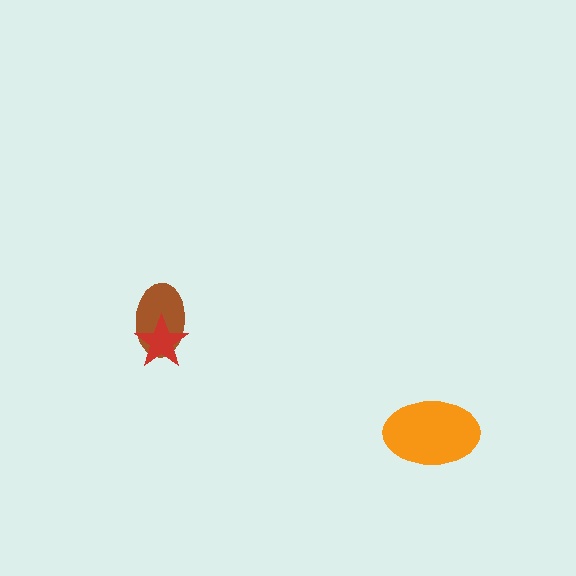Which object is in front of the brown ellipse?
The red star is in front of the brown ellipse.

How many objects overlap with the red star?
1 object overlaps with the red star.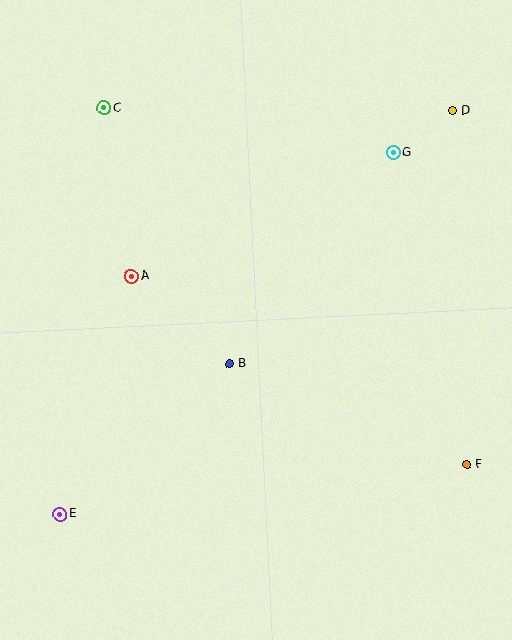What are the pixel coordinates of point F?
Point F is at (466, 465).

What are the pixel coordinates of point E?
Point E is at (60, 514).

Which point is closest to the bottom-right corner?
Point F is closest to the bottom-right corner.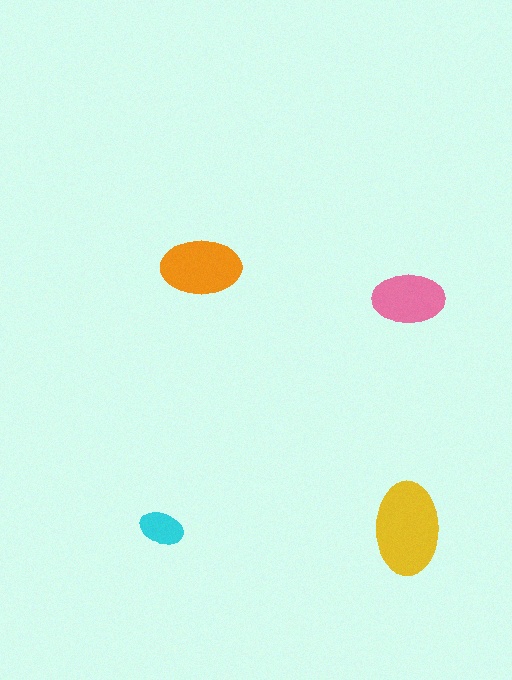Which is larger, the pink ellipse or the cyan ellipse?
The pink one.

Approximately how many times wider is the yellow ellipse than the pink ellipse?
About 1.5 times wider.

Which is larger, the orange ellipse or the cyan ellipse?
The orange one.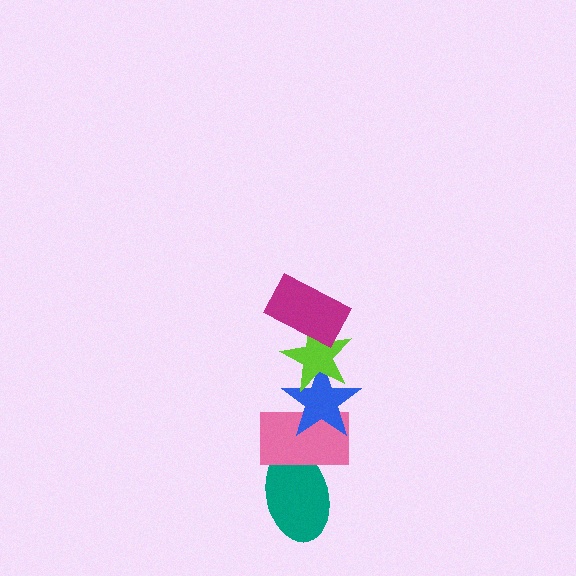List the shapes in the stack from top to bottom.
From top to bottom: the magenta rectangle, the lime star, the blue star, the pink rectangle, the teal ellipse.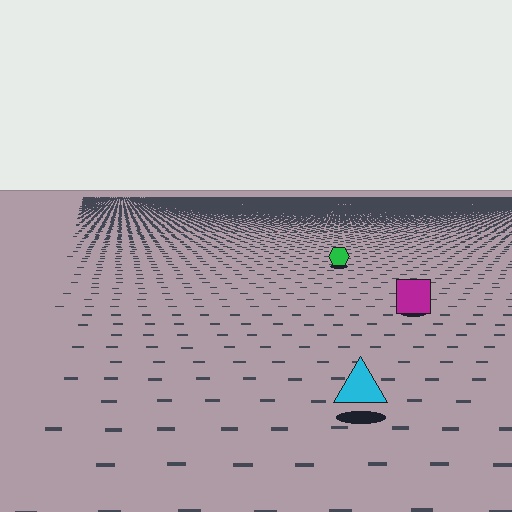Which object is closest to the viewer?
The cyan triangle is closest. The texture marks near it are larger and more spread out.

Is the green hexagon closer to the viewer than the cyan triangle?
No. The cyan triangle is closer — you can tell from the texture gradient: the ground texture is coarser near it.